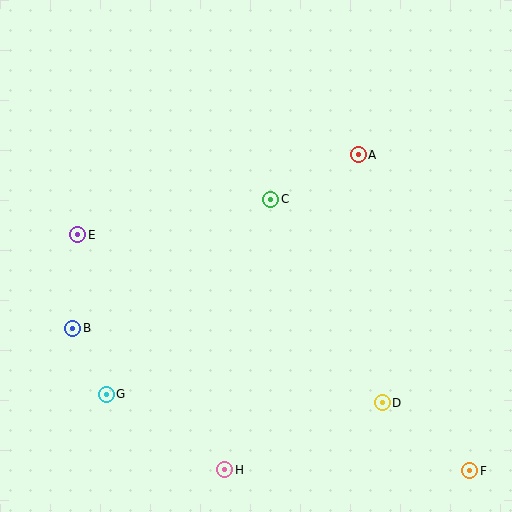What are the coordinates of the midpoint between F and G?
The midpoint between F and G is at (288, 432).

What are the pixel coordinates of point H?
Point H is at (225, 470).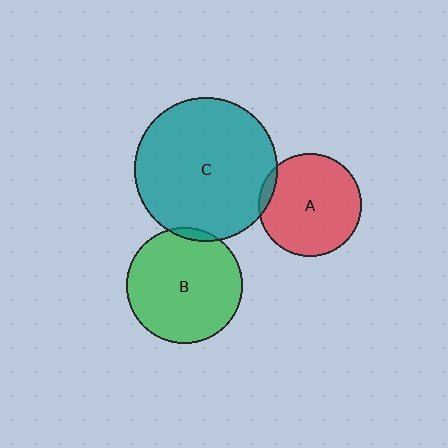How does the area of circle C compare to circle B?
Approximately 1.5 times.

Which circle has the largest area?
Circle C (teal).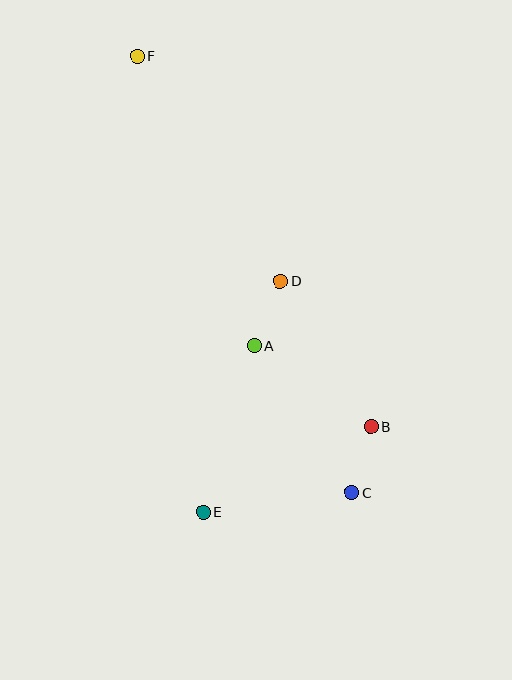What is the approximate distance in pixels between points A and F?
The distance between A and F is approximately 313 pixels.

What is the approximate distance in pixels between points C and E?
The distance between C and E is approximately 149 pixels.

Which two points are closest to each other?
Points B and C are closest to each other.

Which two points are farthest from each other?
Points C and F are farthest from each other.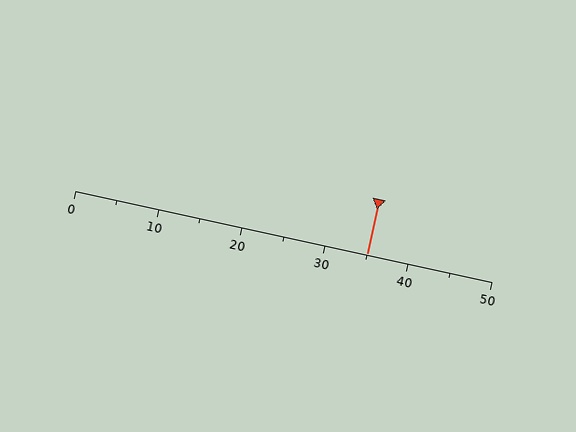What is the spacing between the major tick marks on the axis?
The major ticks are spaced 10 apart.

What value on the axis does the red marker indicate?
The marker indicates approximately 35.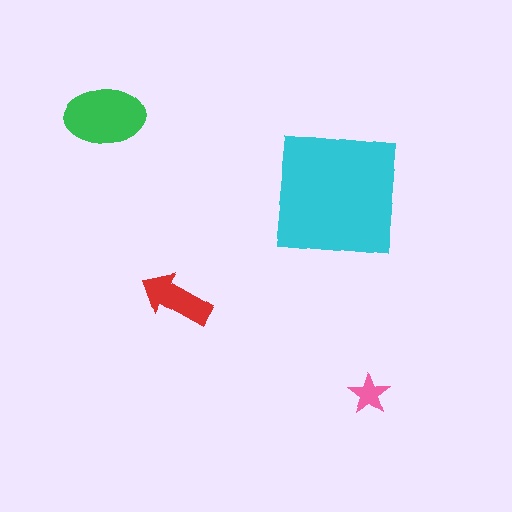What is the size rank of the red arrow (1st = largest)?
3rd.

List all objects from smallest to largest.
The pink star, the red arrow, the green ellipse, the cyan square.